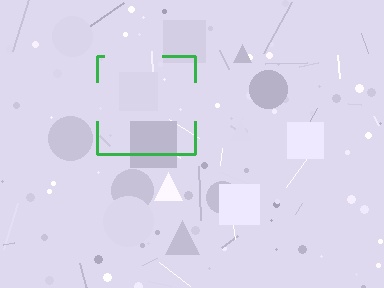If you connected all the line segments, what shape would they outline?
They would outline a square.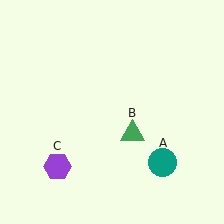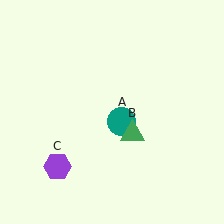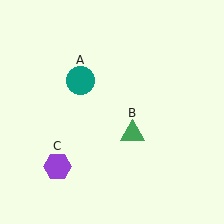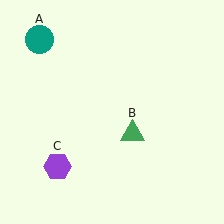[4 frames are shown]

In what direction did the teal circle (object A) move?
The teal circle (object A) moved up and to the left.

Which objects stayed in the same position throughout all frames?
Green triangle (object B) and purple hexagon (object C) remained stationary.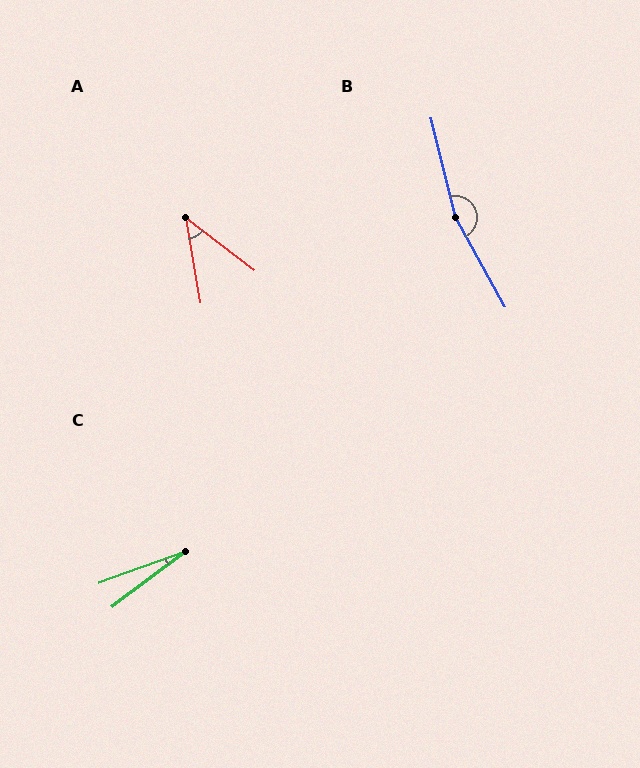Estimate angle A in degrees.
Approximately 43 degrees.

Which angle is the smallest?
C, at approximately 17 degrees.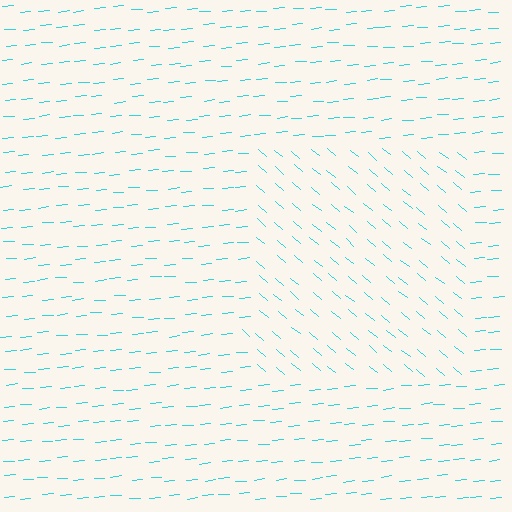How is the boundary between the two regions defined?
The boundary is defined purely by a change in line orientation (approximately 45 degrees difference). All lines are the same color and thickness.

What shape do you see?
I see a rectangle.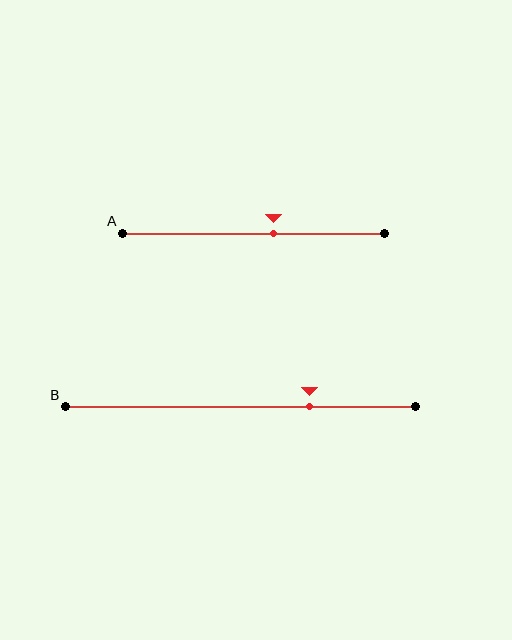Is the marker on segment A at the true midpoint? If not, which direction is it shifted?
No, the marker on segment A is shifted to the right by about 8% of the segment length.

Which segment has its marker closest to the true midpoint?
Segment A has its marker closest to the true midpoint.